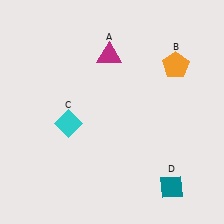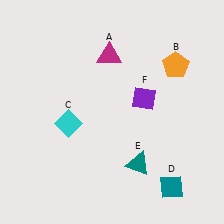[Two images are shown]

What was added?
A teal triangle (E), a purple diamond (F) were added in Image 2.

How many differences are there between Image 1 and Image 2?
There are 2 differences between the two images.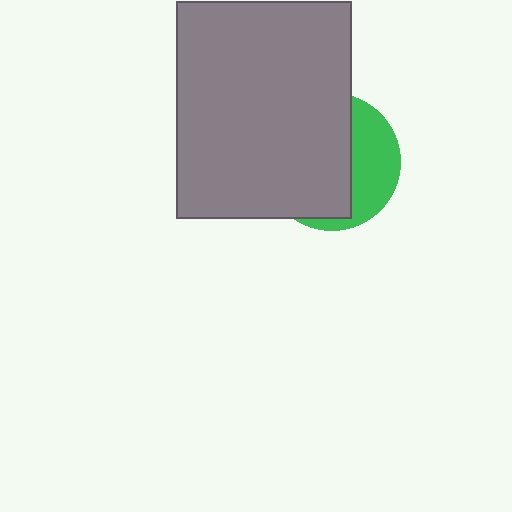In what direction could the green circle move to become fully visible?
The green circle could move right. That would shift it out from behind the gray rectangle entirely.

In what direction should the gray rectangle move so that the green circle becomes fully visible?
The gray rectangle should move left. That is the shortest direction to clear the overlap and leave the green circle fully visible.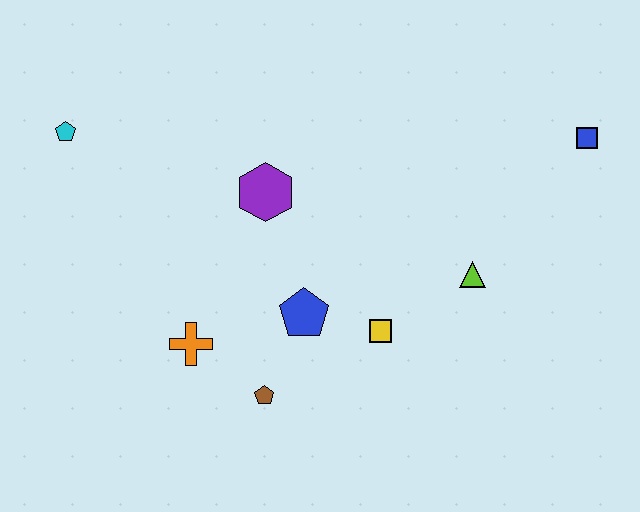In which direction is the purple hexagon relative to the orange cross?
The purple hexagon is above the orange cross.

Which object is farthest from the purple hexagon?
The blue square is farthest from the purple hexagon.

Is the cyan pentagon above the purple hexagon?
Yes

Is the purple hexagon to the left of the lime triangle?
Yes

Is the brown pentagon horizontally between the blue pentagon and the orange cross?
Yes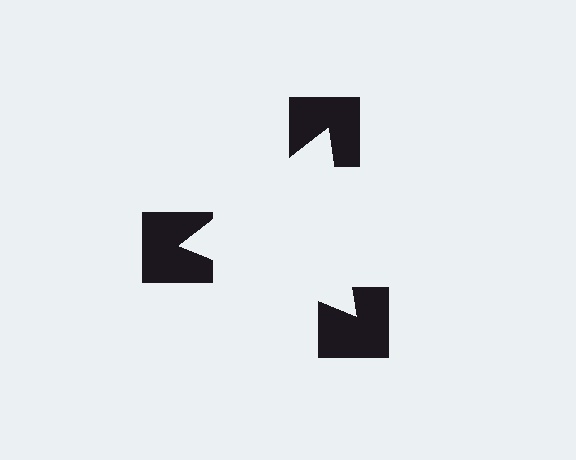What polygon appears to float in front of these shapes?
An illusory triangle — its edges are inferred from the aligned wedge cuts in the notched squares, not physically drawn.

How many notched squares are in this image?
There are 3 — one at each vertex of the illusory triangle.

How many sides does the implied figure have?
3 sides.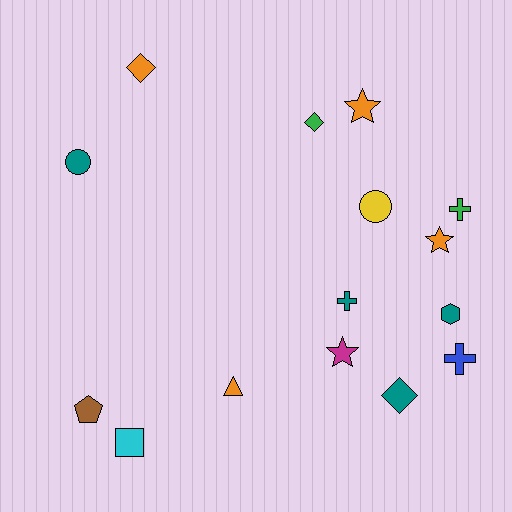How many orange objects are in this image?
There are 4 orange objects.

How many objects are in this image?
There are 15 objects.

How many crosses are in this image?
There are 3 crosses.